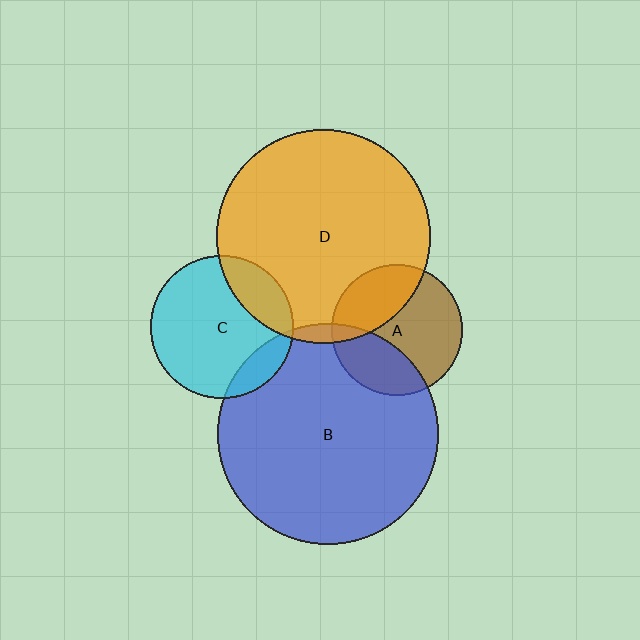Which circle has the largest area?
Circle B (blue).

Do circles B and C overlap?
Yes.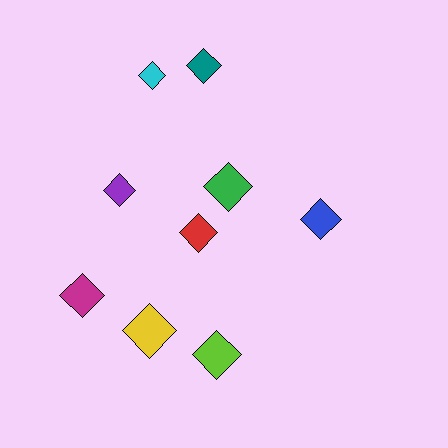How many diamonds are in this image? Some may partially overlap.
There are 9 diamonds.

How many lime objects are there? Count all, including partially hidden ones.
There is 1 lime object.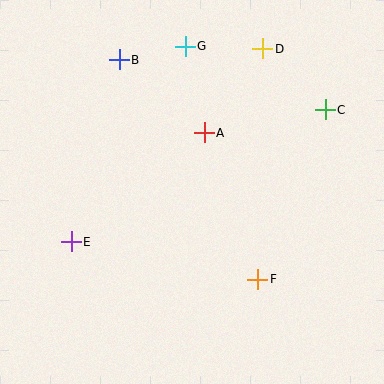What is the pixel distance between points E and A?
The distance between E and A is 172 pixels.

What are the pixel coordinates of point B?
Point B is at (120, 60).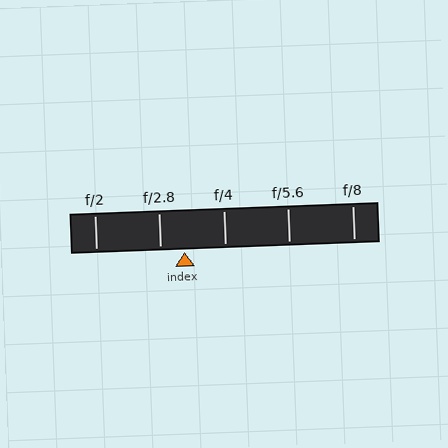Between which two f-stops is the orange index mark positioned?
The index mark is between f/2.8 and f/4.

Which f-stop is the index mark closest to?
The index mark is closest to f/2.8.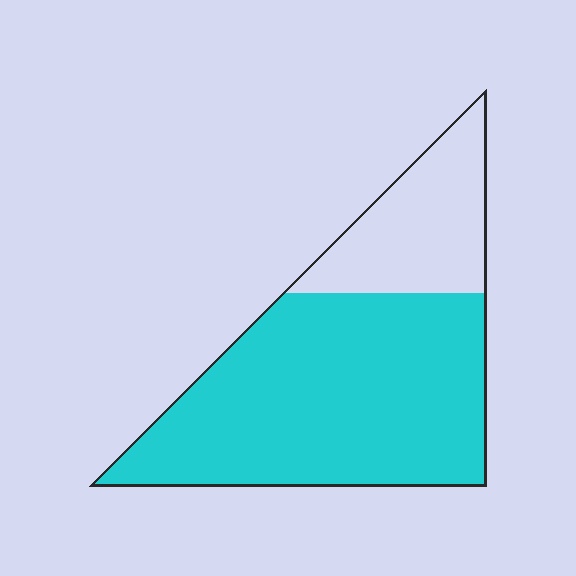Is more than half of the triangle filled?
Yes.